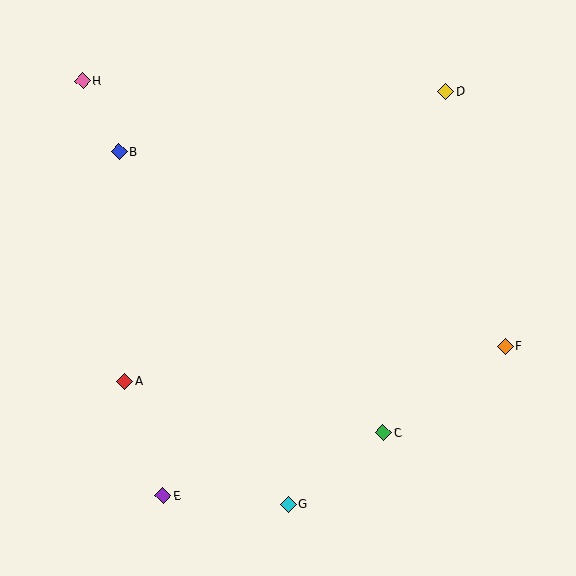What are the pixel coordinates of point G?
Point G is at (288, 505).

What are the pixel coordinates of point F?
Point F is at (505, 346).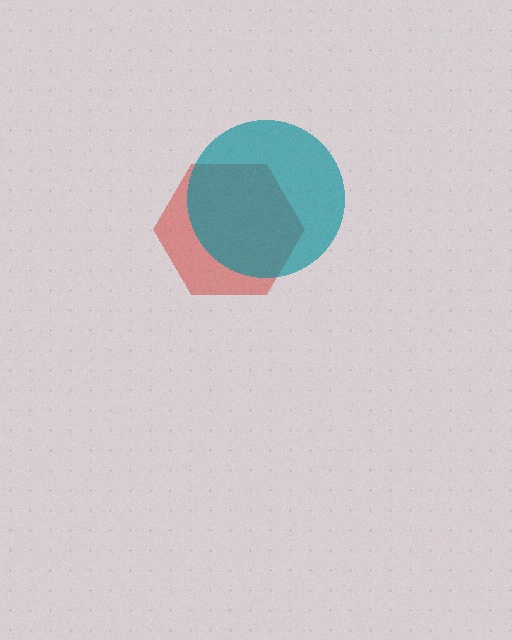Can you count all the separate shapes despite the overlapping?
Yes, there are 2 separate shapes.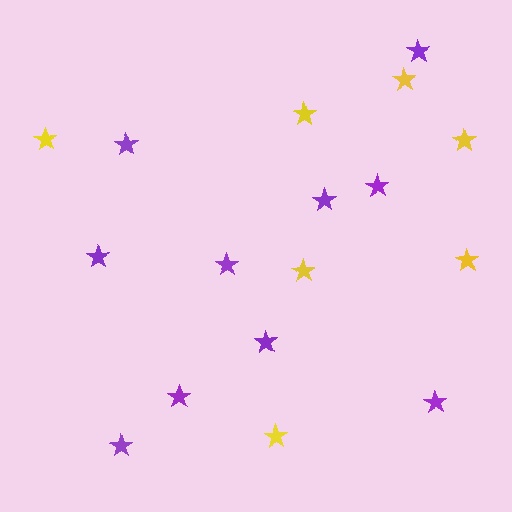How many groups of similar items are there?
There are 2 groups: one group of yellow stars (7) and one group of purple stars (10).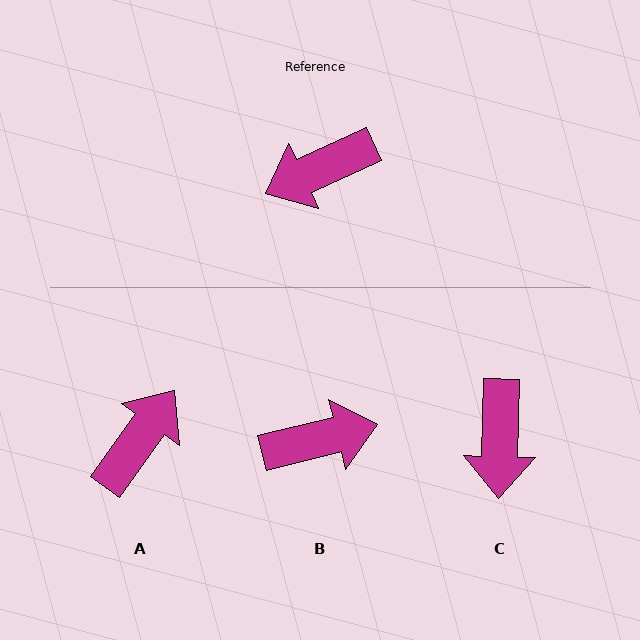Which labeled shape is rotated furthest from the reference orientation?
B, about 169 degrees away.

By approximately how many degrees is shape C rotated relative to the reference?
Approximately 64 degrees counter-clockwise.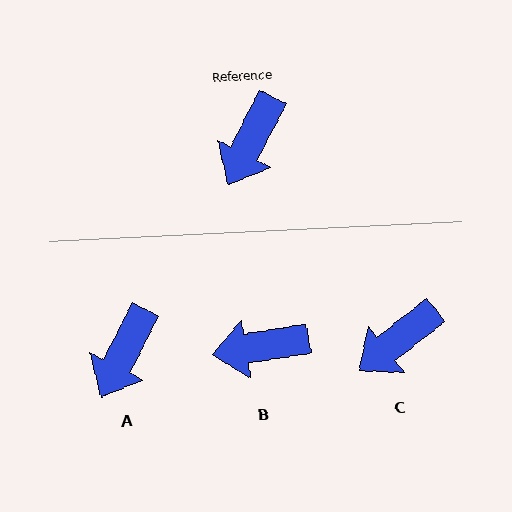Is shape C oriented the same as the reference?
No, it is off by about 24 degrees.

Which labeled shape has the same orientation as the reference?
A.